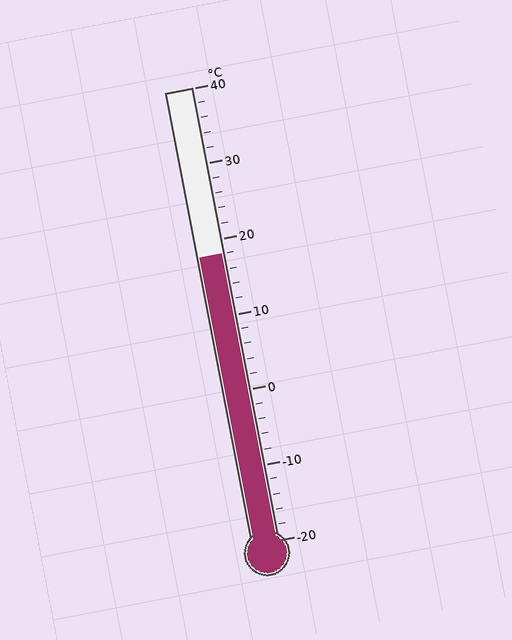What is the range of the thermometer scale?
The thermometer scale ranges from -20°C to 40°C.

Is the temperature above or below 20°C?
The temperature is below 20°C.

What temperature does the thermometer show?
The thermometer shows approximately 18°C.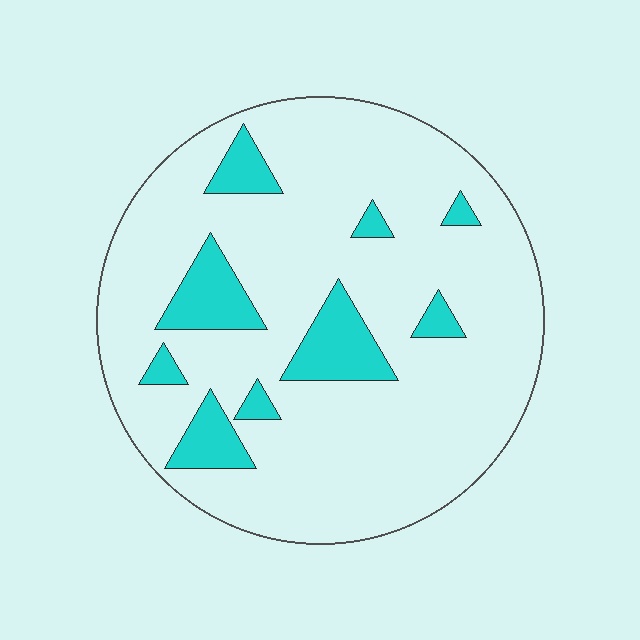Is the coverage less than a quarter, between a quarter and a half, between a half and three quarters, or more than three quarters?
Less than a quarter.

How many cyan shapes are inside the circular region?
9.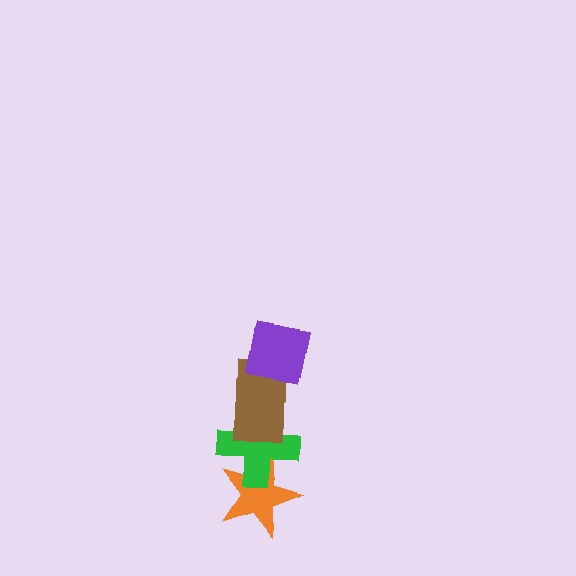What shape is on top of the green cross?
The brown rectangle is on top of the green cross.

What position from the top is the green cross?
The green cross is 3rd from the top.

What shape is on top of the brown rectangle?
The purple square is on top of the brown rectangle.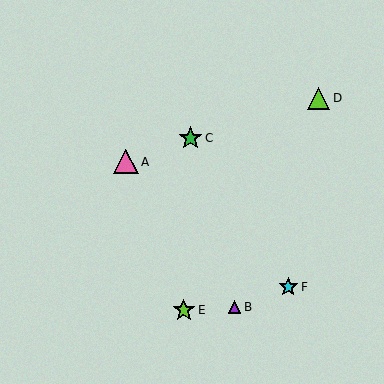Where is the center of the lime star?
The center of the lime star is at (184, 310).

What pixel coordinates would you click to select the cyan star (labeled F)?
Click at (288, 287) to select the cyan star F.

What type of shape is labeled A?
Shape A is a pink triangle.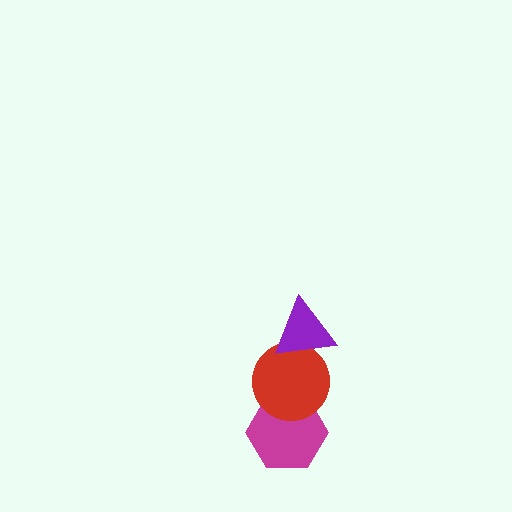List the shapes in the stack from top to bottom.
From top to bottom: the purple triangle, the red circle, the magenta hexagon.